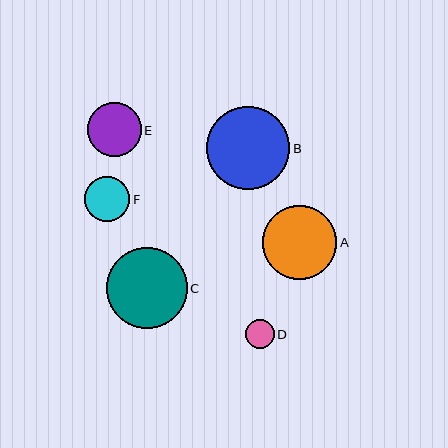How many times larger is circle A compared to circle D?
Circle A is approximately 2.6 times the size of circle D.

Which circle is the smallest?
Circle D is the smallest with a size of approximately 28 pixels.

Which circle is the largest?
Circle B is the largest with a size of approximately 83 pixels.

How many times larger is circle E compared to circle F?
Circle E is approximately 1.2 times the size of circle F.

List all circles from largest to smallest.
From largest to smallest: B, C, A, E, F, D.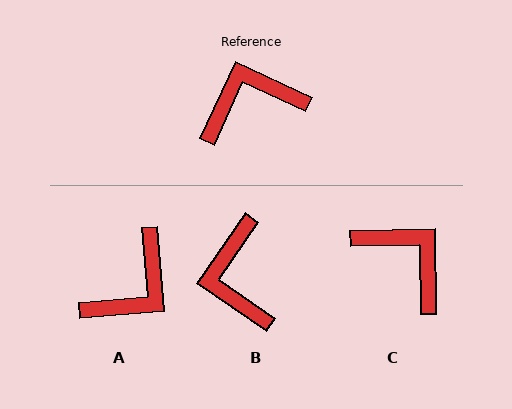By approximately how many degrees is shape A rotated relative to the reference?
Approximately 151 degrees clockwise.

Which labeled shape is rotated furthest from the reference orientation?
A, about 151 degrees away.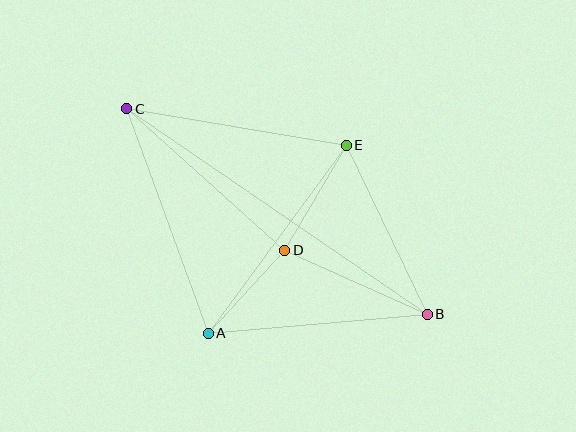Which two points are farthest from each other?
Points B and C are farthest from each other.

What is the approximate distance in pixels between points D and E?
The distance between D and E is approximately 122 pixels.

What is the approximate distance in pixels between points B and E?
The distance between B and E is approximately 188 pixels.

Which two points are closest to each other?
Points A and D are closest to each other.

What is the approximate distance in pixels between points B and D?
The distance between B and D is approximately 156 pixels.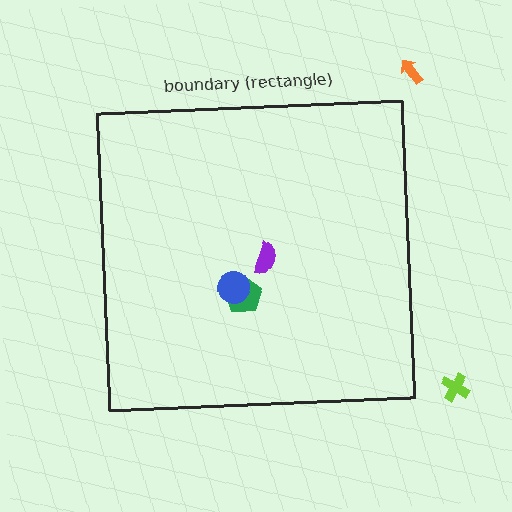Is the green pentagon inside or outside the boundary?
Inside.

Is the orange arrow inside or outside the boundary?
Outside.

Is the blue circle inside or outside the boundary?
Inside.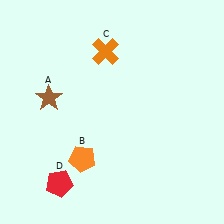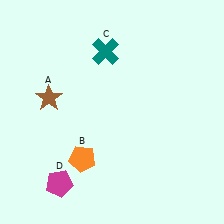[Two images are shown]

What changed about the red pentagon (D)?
In Image 1, D is red. In Image 2, it changed to magenta.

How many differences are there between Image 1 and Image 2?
There are 2 differences between the two images.